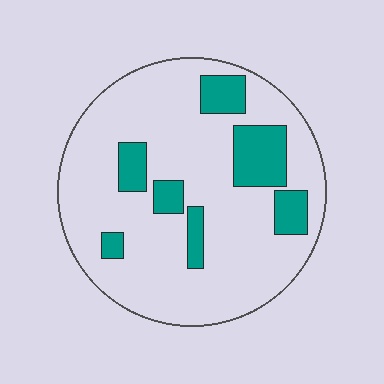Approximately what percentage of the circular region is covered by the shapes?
Approximately 20%.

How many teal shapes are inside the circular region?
7.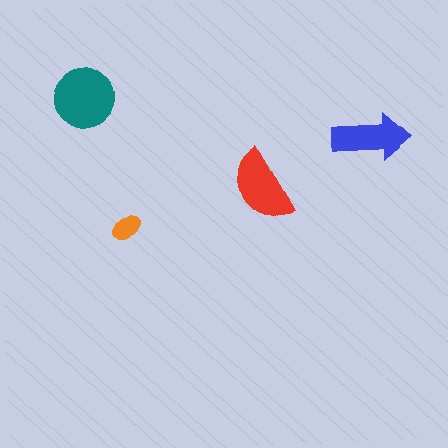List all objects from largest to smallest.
The teal circle, the red semicircle, the blue arrow, the orange ellipse.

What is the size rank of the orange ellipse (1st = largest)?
4th.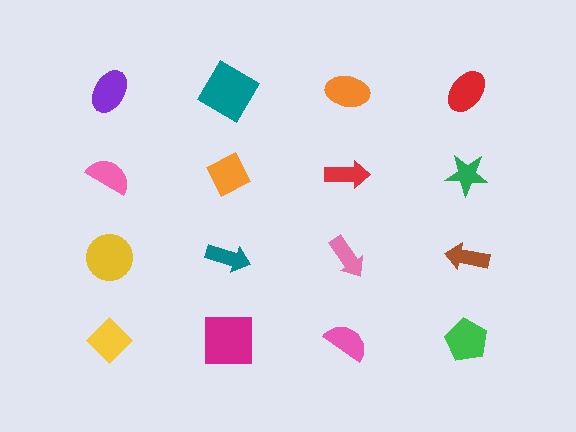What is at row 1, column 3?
An orange ellipse.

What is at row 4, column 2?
A magenta square.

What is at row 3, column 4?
A brown arrow.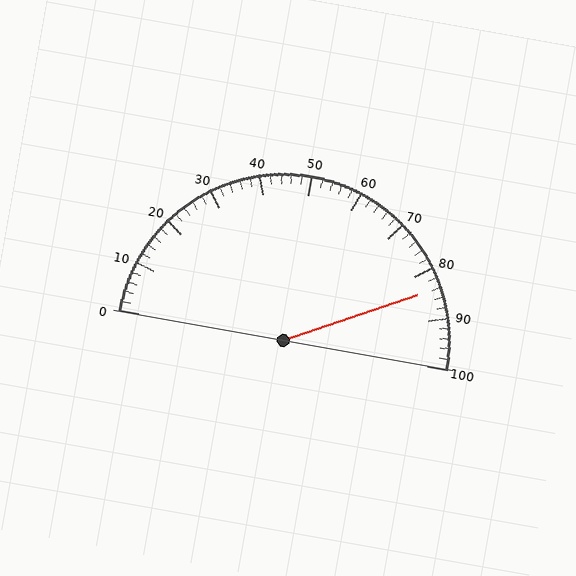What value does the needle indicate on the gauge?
The needle indicates approximately 84.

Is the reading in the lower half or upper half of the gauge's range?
The reading is in the upper half of the range (0 to 100).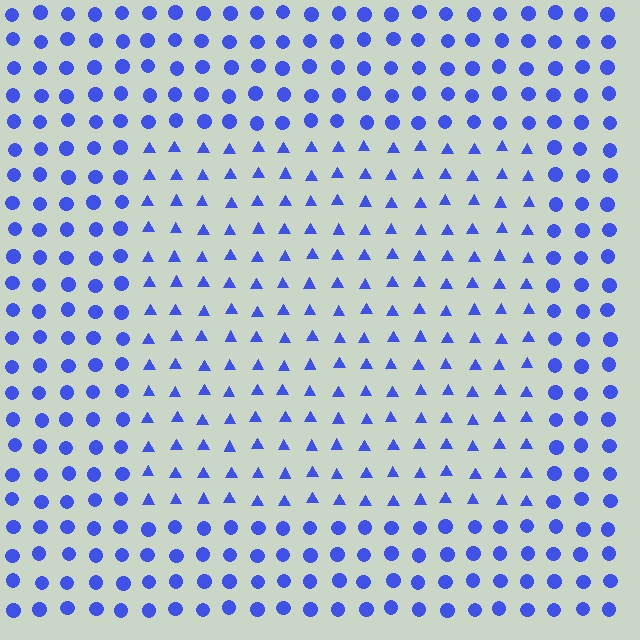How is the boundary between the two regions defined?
The boundary is defined by a change in element shape: triangles inside vs. circles outside. All elements share the same color and spacing.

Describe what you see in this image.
The image is filled with small blue elements arranged in a uniform grid. A rectangle-shaped region contains triangles, while the surrounding area contains circles. The boundary is defined purely by the change in element shape.